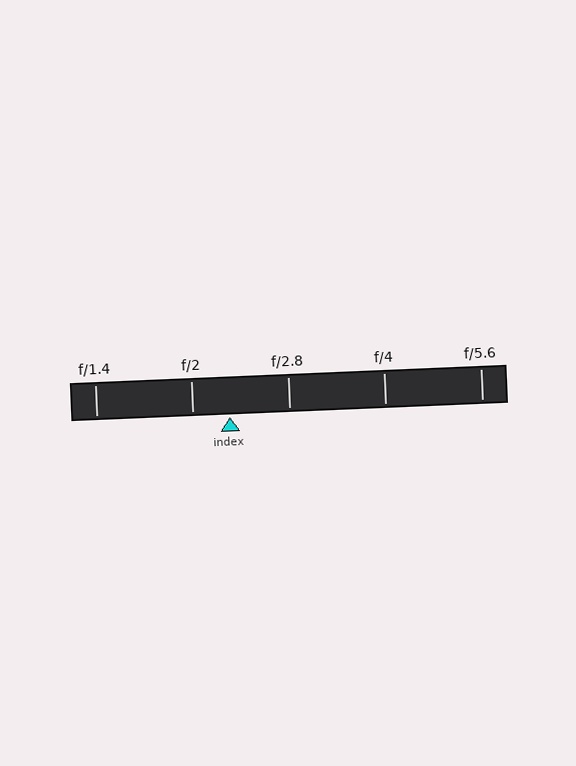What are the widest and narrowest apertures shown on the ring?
The widest aperture shown is f/1.4 and the narrowest is f/5.6.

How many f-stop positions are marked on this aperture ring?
There are 5 f-stop positions marked.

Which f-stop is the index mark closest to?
The index mark is closest to f/2.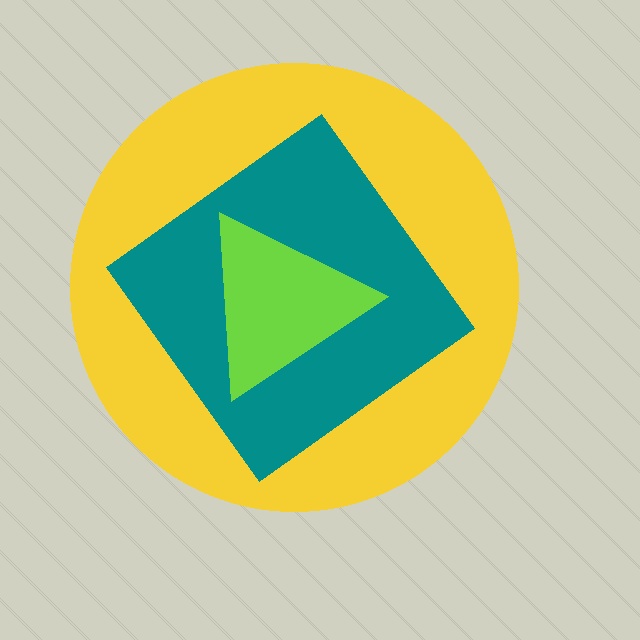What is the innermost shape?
The lime triangle.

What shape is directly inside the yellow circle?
The teal diamond.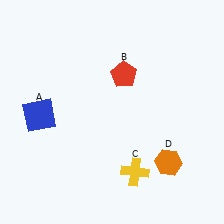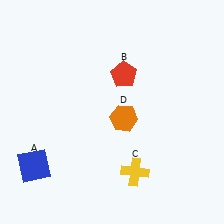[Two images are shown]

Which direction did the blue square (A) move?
The blue square (A) moved down.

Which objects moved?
The objects that moved are: the blue square (A), the orange hexagon (D).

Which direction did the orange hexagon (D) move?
The orange hexagon (D) moved left.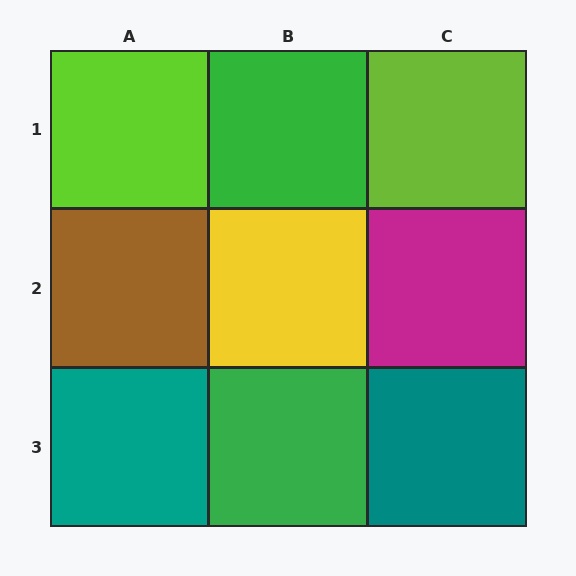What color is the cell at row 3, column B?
Green.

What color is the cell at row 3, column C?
Teal.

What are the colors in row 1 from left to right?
Lime, green, lime.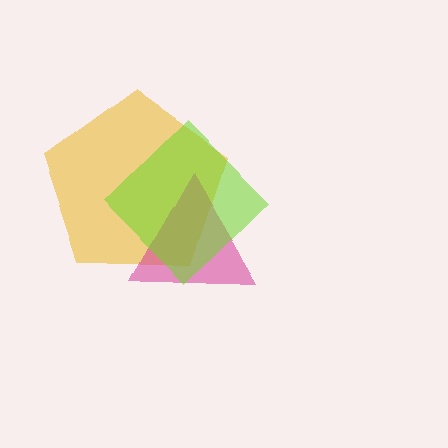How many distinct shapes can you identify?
There are 3 distinct shapes: a yellow pentagon, a magenta triangle, a lime diamond.